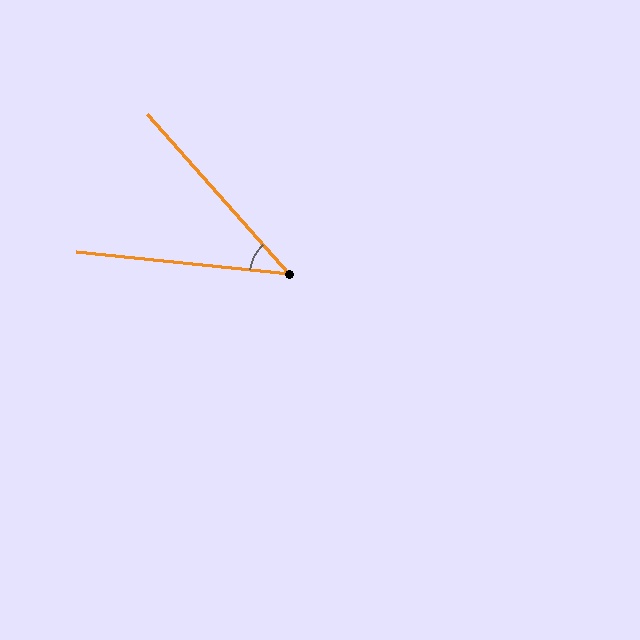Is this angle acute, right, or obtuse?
It is acute.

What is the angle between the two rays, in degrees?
Approximately 42 degrees.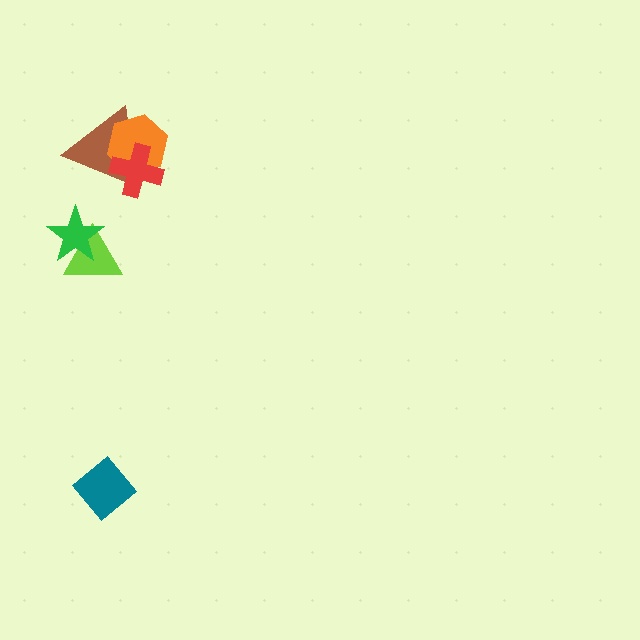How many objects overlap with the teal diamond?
0 objects overlap with the teal diamond.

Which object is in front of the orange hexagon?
The red cross is in front of the orange hexagon.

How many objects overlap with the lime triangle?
1 object overlaps with the lime triangle.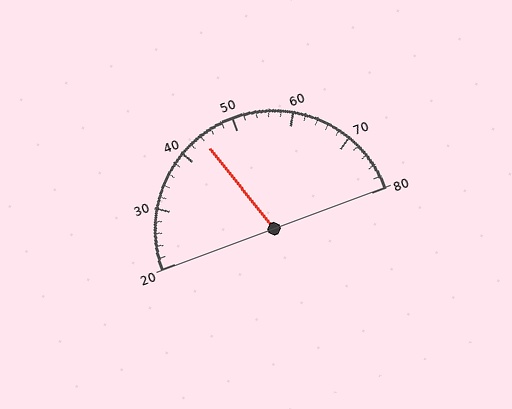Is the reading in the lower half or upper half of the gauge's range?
The reading is in the lower half of the range (20 to 80).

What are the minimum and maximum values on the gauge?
The gauge ranges from 20 to 80.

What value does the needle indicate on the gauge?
The needle indicates approximately 44.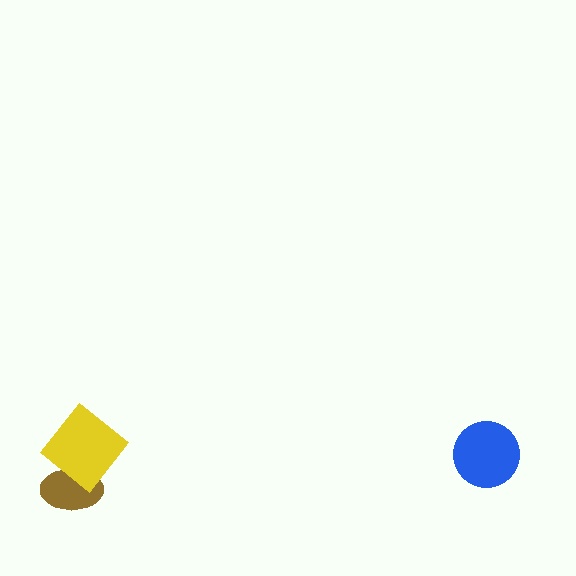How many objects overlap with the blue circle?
0 objects overlap with the blue circle.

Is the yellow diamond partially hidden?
No, no other shape covers it.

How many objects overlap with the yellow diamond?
1 object overlaps with the yellow diamond.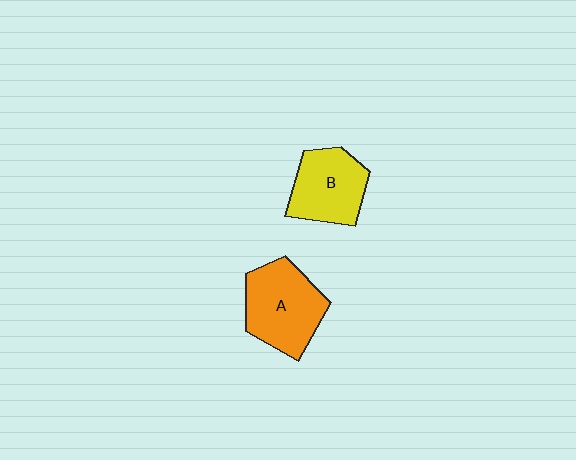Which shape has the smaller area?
Shape B (yellow).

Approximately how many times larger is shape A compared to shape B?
Approximately 1.2 times.